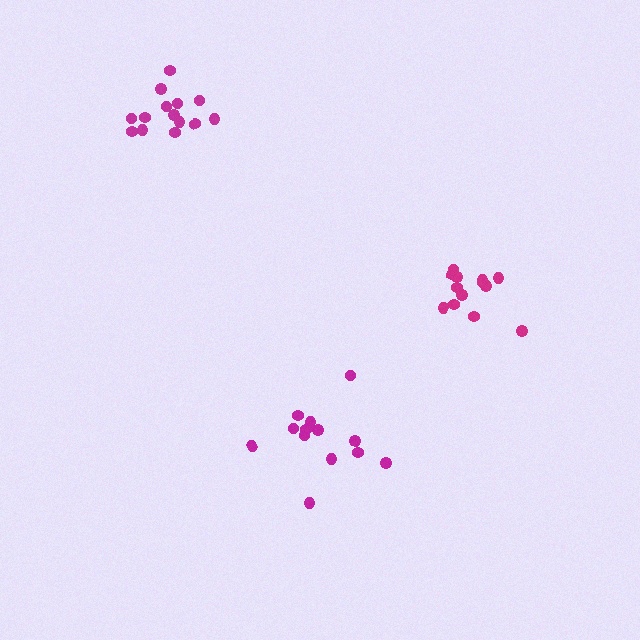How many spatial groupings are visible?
There are 3 spatial groupings.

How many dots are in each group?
Group 1: 14 dots, Group 2: 14 dots, Group 3: 13 dots (41 total).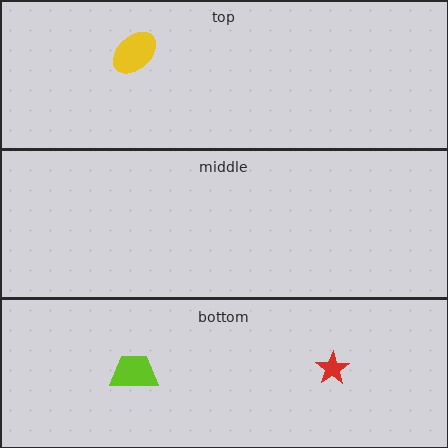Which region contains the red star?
The bottom region.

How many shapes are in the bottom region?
2.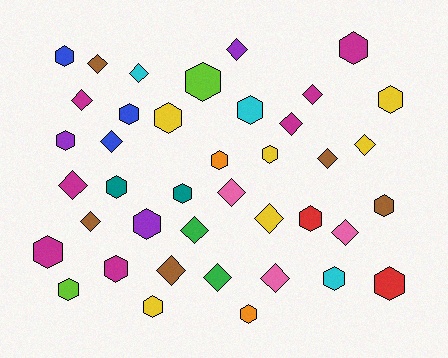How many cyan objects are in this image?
There are 3 cyan objects.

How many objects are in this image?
There are 40 objects.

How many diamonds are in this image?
There are 18 diamonds.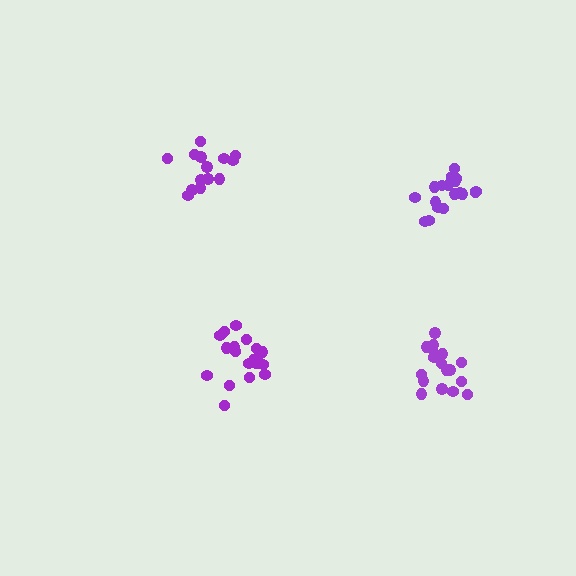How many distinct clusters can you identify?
There are 4 distinct clusters.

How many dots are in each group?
Group 1: 18 dots, Group 2: 19 dots, Group 3: 14 dots, Group 4: 17 dots (68 total).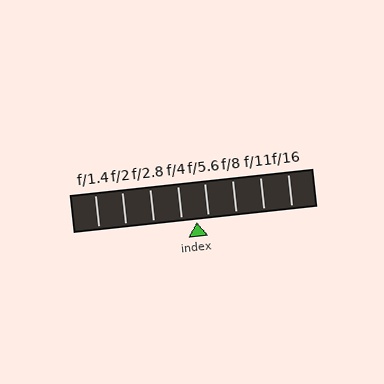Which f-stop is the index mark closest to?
The index mark is closest to f/5.6.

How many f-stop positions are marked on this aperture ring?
There are 8 f-stop positions marked.